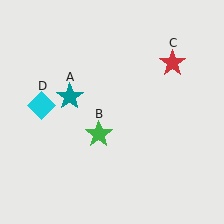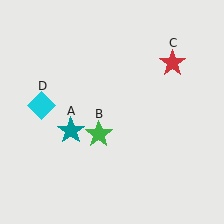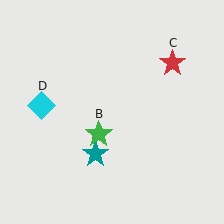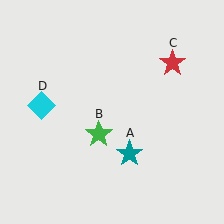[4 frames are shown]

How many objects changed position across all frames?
1 object changed position: teal star (object A).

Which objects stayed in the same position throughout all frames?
Green star (object B) and red star (object C) and cyan diamond (object D) remained stationary.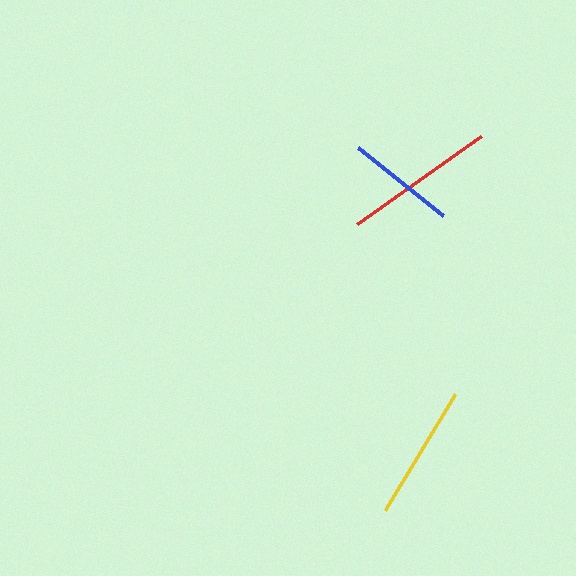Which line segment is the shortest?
The blue line is the shortest at approximately 109 pixels.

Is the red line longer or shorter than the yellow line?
The red line is longer than the yellow line.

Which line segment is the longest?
The red line is the longest at approximately 153 pixels.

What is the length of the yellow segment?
The yellow segment is approximately 135 pixels long.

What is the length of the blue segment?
The blue segment is approximately 109 pixels long.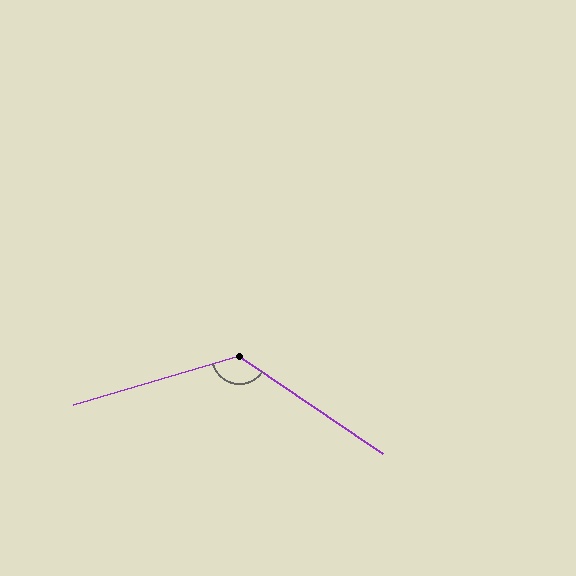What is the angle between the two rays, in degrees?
Approximately 130 degrees.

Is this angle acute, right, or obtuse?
It is obtuse.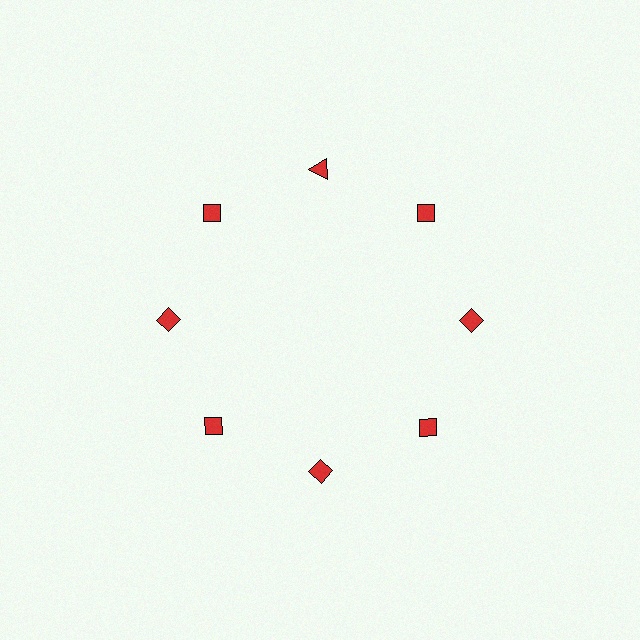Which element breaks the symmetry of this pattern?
The red triangle at roughly the 12 o'clock position breaks the symmetry. All other shapes are red diamonds.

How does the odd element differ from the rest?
It has a different shape: triangle instead of diamond.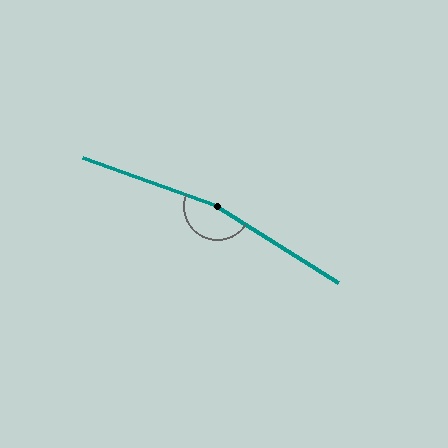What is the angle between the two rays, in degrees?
Approximately 168 degrees.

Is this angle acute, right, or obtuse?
It is obtuse.